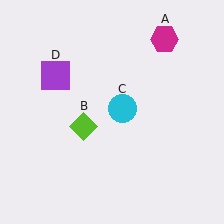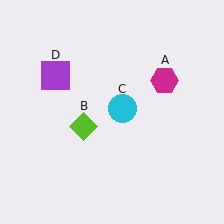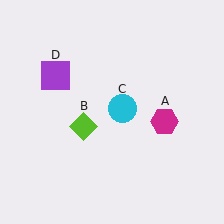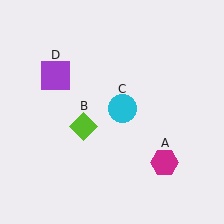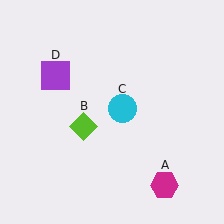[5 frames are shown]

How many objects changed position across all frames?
1 object changed position: magenta hexagon (object A).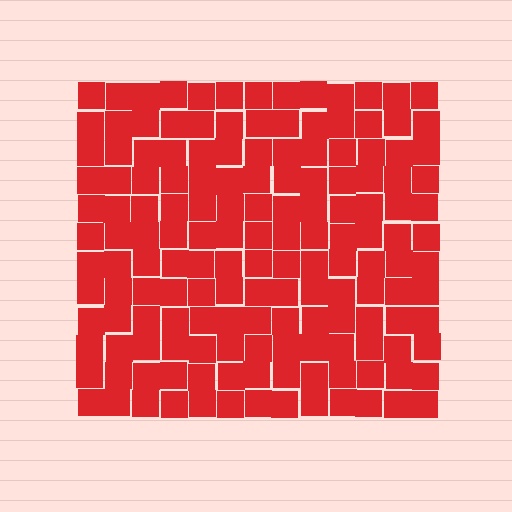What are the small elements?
The small elements are squares.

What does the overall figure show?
The overall figure shows a square.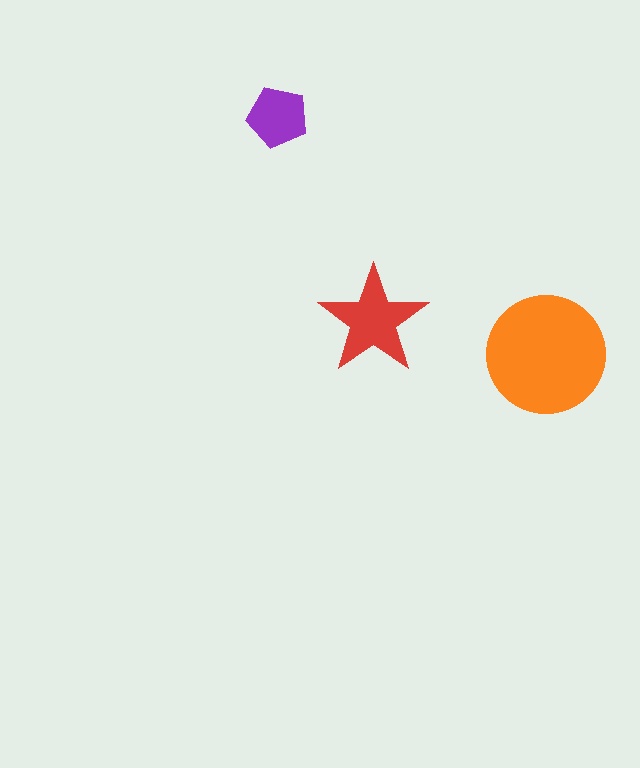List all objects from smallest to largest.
The purple pentagon, the red star, the orange circle.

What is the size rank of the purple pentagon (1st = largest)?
3rd.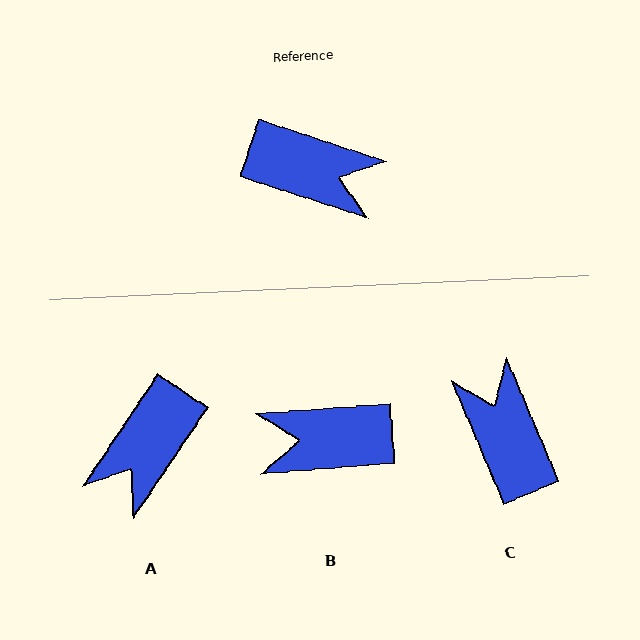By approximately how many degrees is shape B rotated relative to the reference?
Approximately 158 degrees clockwise.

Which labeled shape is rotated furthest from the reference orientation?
B, about 158 degrees away.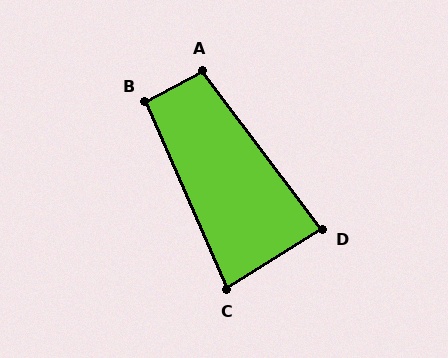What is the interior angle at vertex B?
Approximately 95 degrees (approximately right).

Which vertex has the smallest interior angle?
C, at approximately 82 degrees.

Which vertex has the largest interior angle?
A, at approximately 98 degrees.